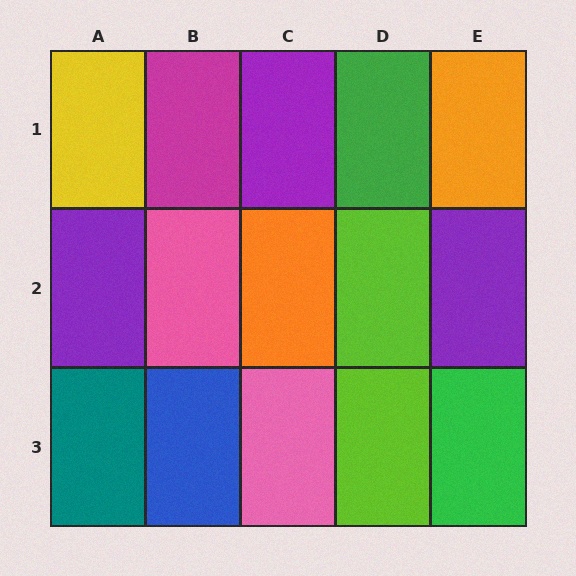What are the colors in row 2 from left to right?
Purple, pink, orange, lime, purple.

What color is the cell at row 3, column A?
Teal.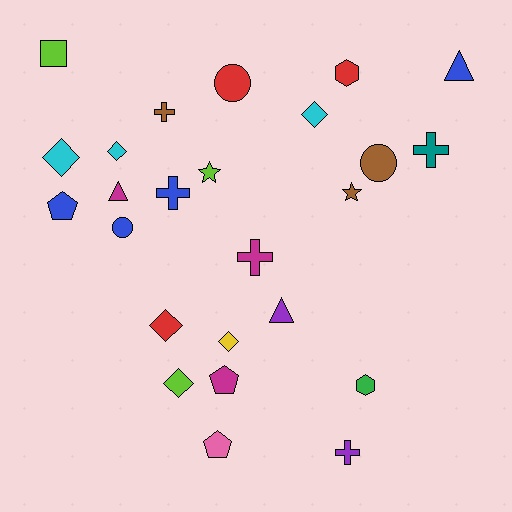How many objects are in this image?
There are 25 objects.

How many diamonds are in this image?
There are 6 diamonds.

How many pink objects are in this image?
There is 1 pink object.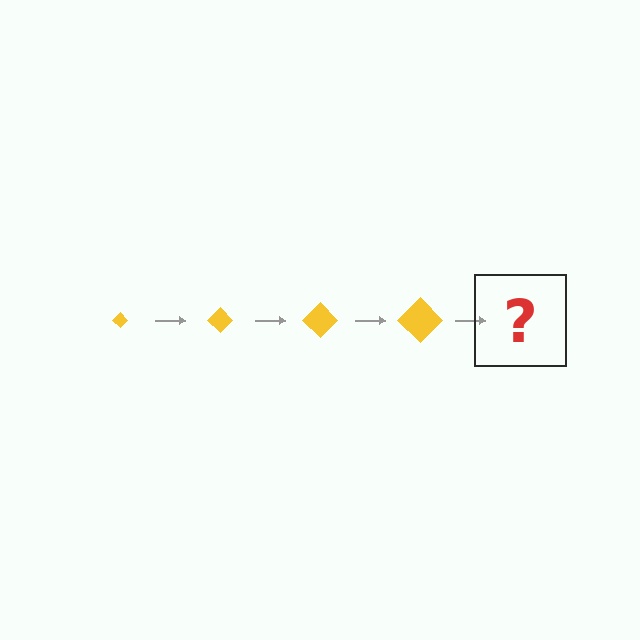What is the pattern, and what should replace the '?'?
The pattern is that the diamond gets progressively larger each step. The '?' should be a yellow diamond, larger than the previous one.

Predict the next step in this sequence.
The next step is a yellow diamond, larger than the previous one.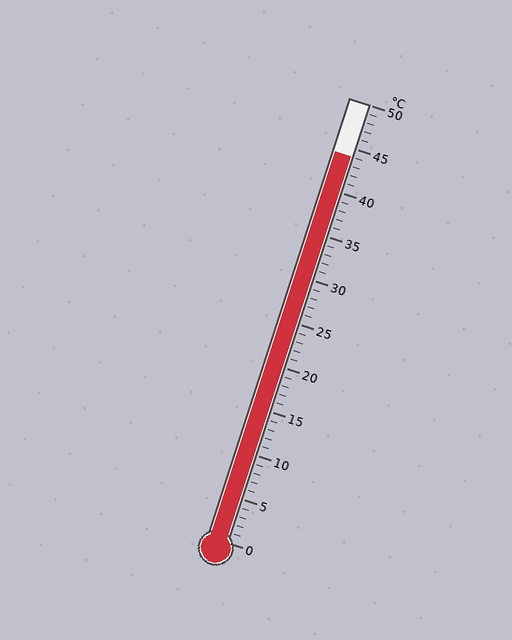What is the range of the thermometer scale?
The thermometer scale ranges from 0°C to 50°C.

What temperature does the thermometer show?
The thermometer shows approximately 44°C.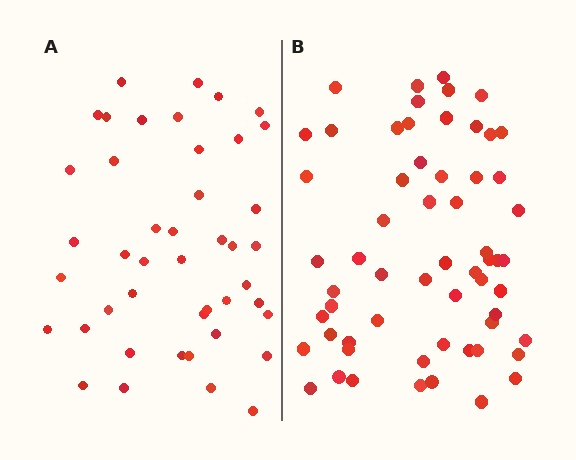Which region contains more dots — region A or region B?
Region B (the right region) has more dots.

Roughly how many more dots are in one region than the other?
Region B has approximately 15 more dots than region A.